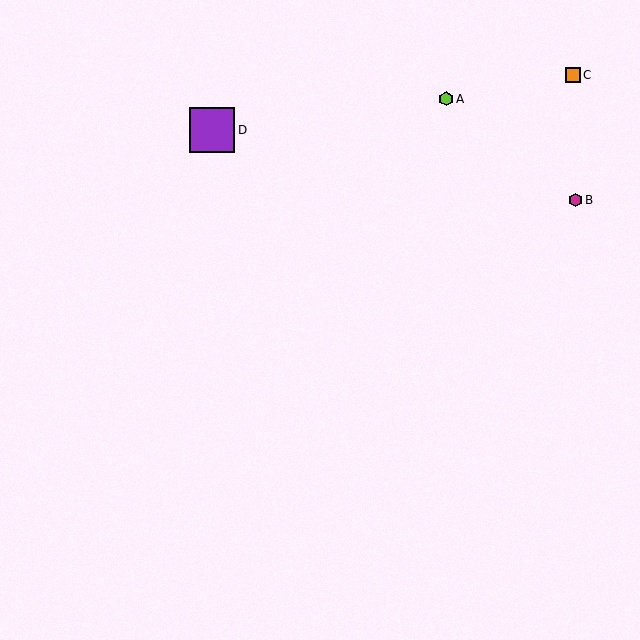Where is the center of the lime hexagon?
The center of the lime hexagon is at (446, 99).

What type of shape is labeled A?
Shape A is a lime hexagon.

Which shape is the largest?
The purple square (labeled D) is the largest.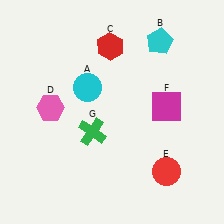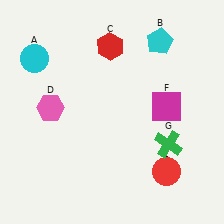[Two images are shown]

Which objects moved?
The objects that moved are: the cyan circle (A), the green cross (G).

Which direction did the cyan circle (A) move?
The cyan circle (A) moved left.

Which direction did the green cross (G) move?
The green cross (G) moved right.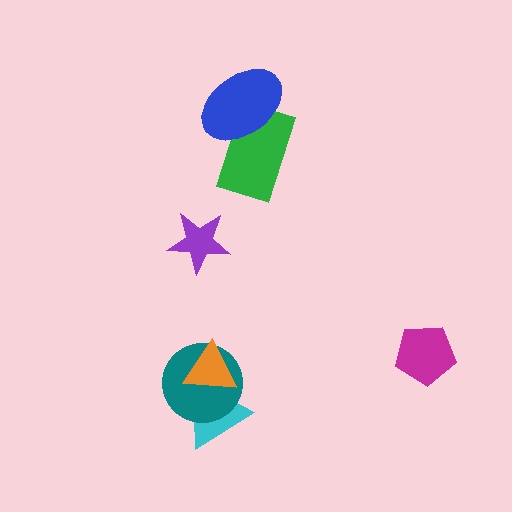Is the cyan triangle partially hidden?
Yes, it is partially covered by another shape.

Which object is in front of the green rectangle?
The blue ellipse is in front of the green rectangle.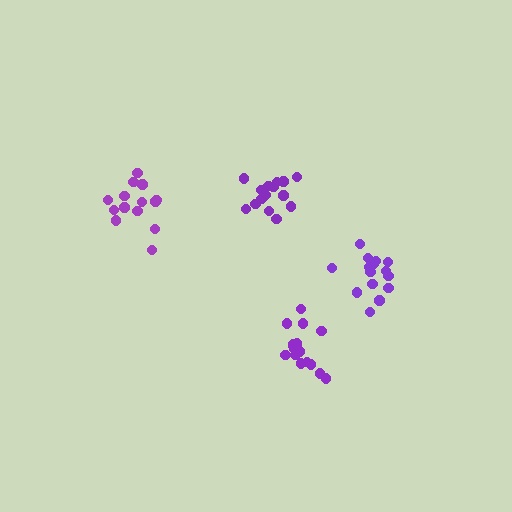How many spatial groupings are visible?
There are 4 spatial groupings.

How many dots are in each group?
Group 1: 15 dots, Group 2: 18 dots, Group 3: 14 dots, Group 4: 15 dots (62 total).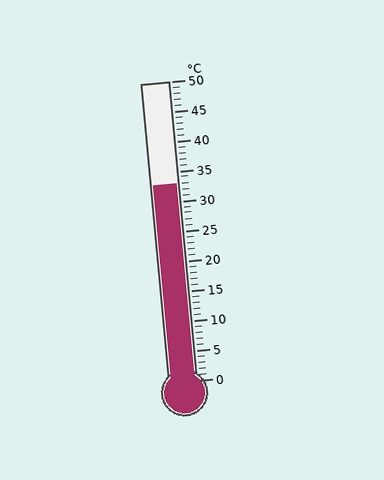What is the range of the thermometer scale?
The thermometer scale ranges from 0°C to 50°C.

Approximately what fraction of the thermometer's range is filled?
The thermometer is filled to approximately 65% of its range.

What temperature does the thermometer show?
The thermometer shows approximately 33°C.